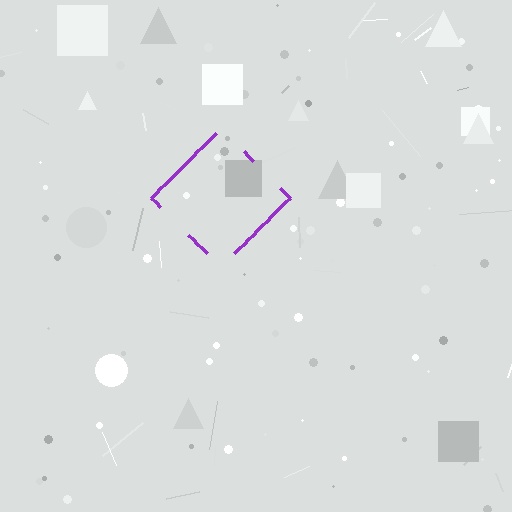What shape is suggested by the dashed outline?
The dashed outline suggests a diamond.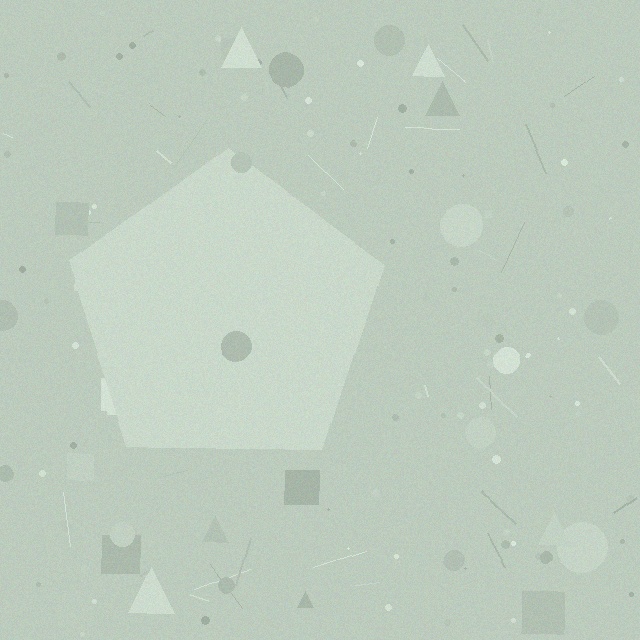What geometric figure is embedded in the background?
A pentagon is embedded in the background.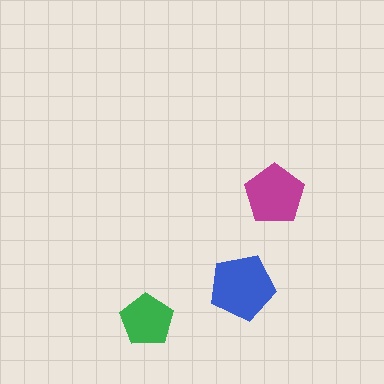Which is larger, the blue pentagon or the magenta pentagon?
The blue one.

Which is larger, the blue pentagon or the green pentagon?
The blue one.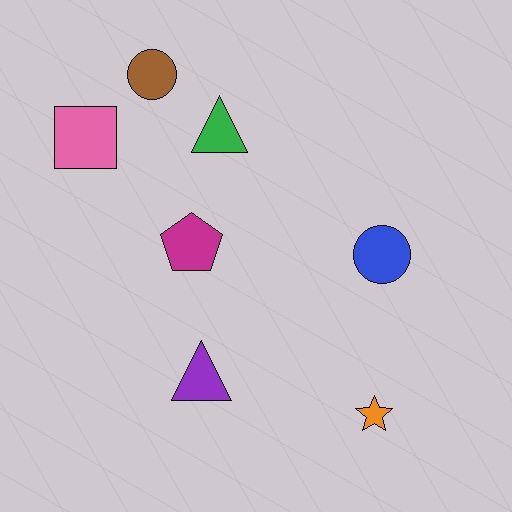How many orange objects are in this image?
There is 1 orange object.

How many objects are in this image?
There are 7 objects.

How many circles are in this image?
There are 2 circles.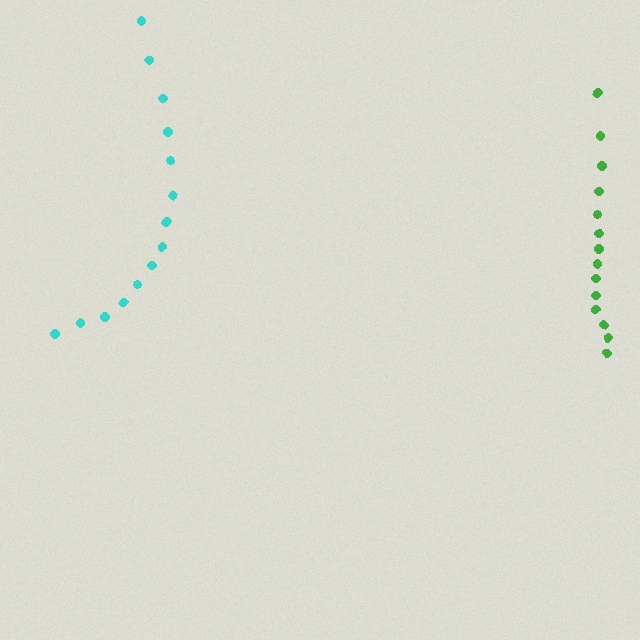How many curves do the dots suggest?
There are 2 distinct paths.